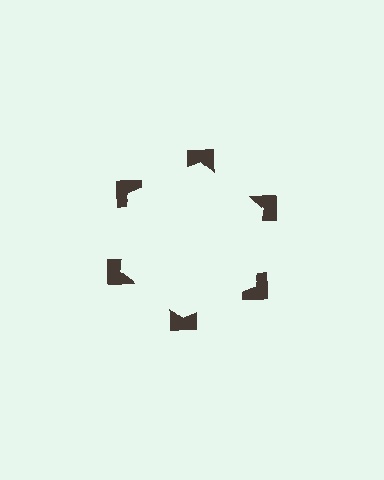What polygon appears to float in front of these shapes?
An illusory hexagon — its edges are inferred from the aligned wedge cuts in the notched squares, not physically drawn.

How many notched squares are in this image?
There are 6 — one at each vertex of the illusory hexagon.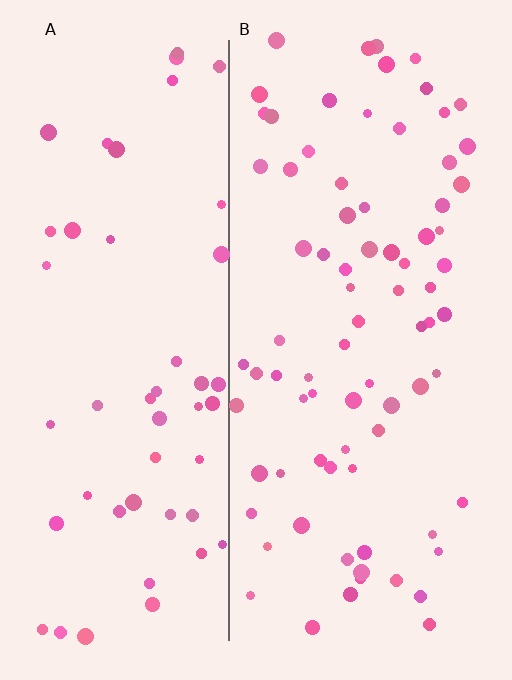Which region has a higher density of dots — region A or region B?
B (the right).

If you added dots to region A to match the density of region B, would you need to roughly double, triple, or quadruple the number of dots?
Approximately double.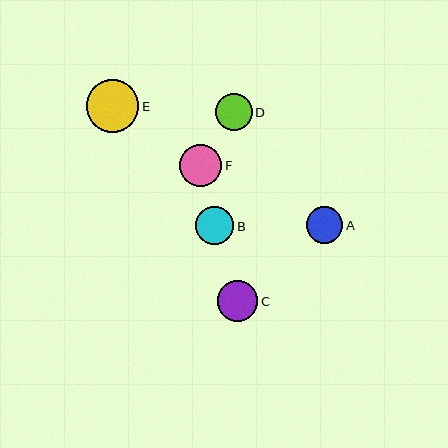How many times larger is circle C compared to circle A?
Circle C is approximately 1.1 times the size of circle A.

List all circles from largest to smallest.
From largest to smallest: E, F, C, B, A, D.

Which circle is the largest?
Circle E is the largest with a size of approximately 52 pixels.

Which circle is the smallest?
Circle D is the smallest with a size of approximately 37 pixels.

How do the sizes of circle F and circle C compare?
Circle F and circle C are approximately the same size.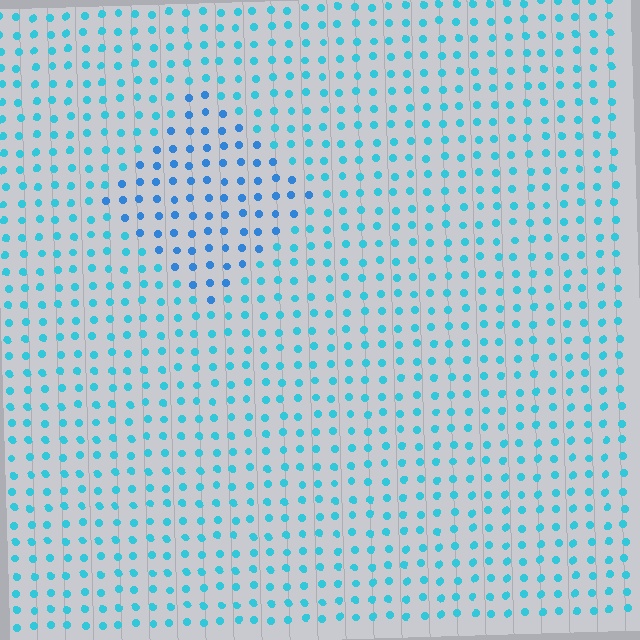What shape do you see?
I see a diamond.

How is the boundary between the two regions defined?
The boundary is defined purely by a slight shift in hue (about 24 degrees). Spacing, size, and orientation are identical on both sides.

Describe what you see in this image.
The image is filled with small cyan elements in a uniform arrangement. A diamond-shaped region is visible where the elements are tinted to a slightly different hue, forming a subtle color boundary.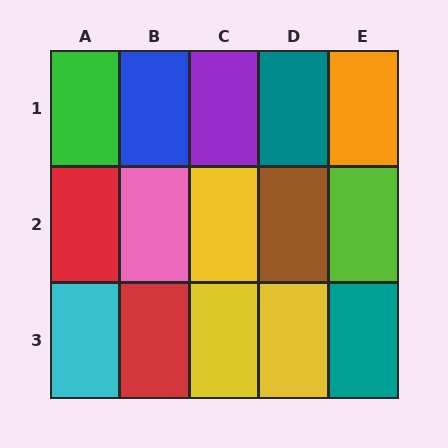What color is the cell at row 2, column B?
Pink.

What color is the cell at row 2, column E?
Lime.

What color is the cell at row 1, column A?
Green.